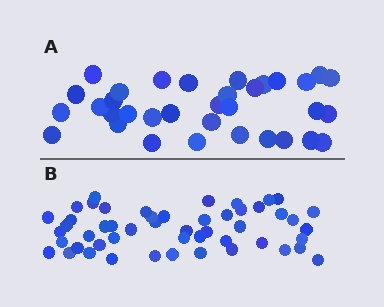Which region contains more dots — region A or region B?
Region B (the bottom region) has more dots.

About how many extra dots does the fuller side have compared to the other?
Region B has approximately 15 more dots than region A.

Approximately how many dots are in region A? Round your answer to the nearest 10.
About 30 dots. (The exact count is 34, which rounds to 30.)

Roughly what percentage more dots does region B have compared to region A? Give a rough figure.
About 50% more.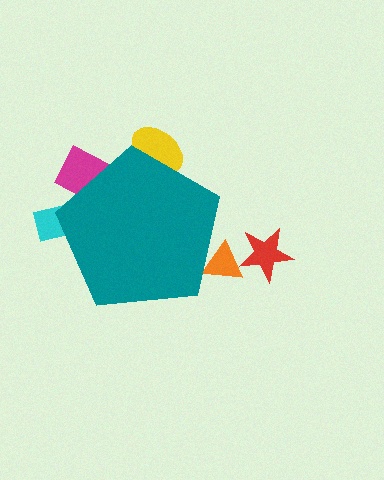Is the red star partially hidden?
No, the red star is fully visible.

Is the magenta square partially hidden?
Yes, the magenta square is partially hidden behind the teal pentagon.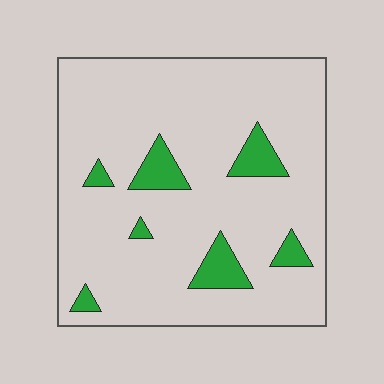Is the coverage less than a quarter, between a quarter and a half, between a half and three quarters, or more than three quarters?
Less than a quarter.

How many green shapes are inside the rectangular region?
7.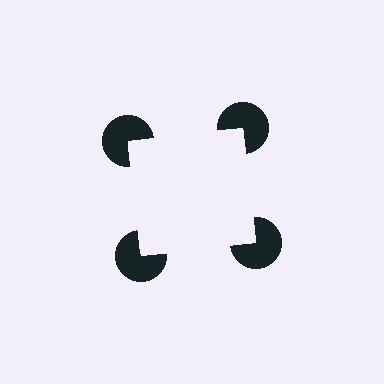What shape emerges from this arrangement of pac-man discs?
An illusory square — its edges are inferred from the aligned wedge cuts in the pac-man discs, not physically drawn.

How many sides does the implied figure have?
4 sides.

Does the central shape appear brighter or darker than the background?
It typically appears slightly brighter than the background, even though no actual brightness change is drawn.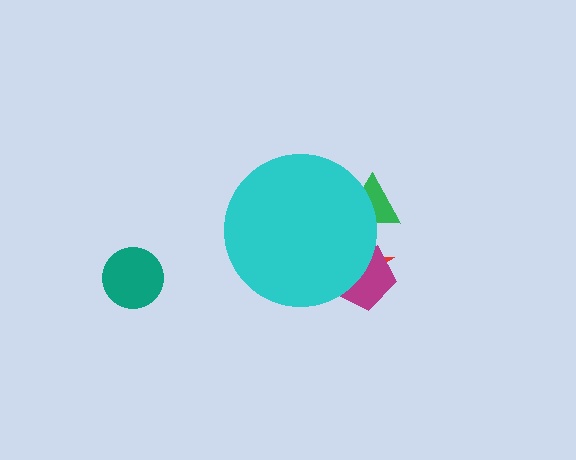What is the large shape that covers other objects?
A cyan circle.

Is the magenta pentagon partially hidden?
Yes, the magenta pentagon is partially hidden behind the cyan circle.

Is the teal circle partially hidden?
No, the teal circle is fully visible.